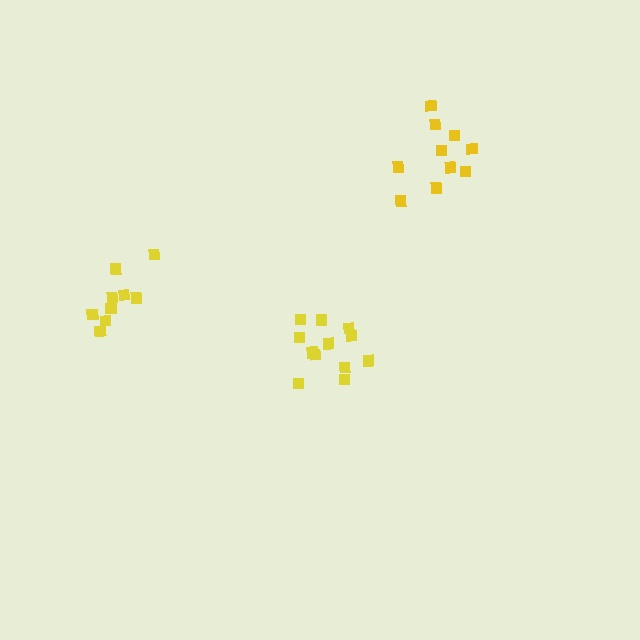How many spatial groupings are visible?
There are 3 spatial groupings.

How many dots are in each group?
Group 1: 12 dots, Group 2: 10 dots, Group 3: 9 dots (31 total).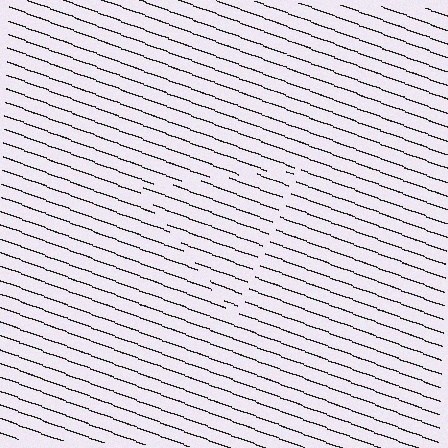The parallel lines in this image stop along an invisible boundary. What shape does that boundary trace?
An illusory triangle. The interior of the shape contains the same grating, shifted by half a period — the contour is defined by the phase discontinuity where line-ends from the inner and outer gratings abut.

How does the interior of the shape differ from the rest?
The interior of the shape contains the same grating, shifted by half a period — the contour is defined by the phase discontinuity where line-ends from the inner and outer gratings abut.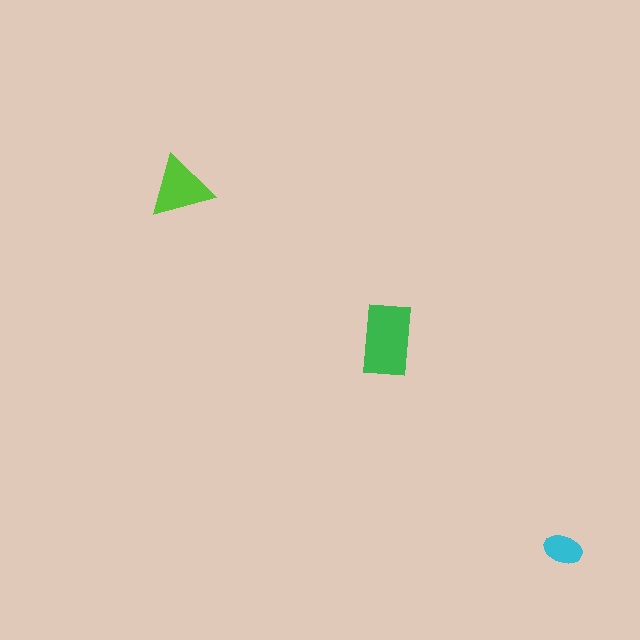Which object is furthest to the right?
The cyan ellipse is rightmost.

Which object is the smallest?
The cyan ellipse.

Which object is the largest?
The green rectangle.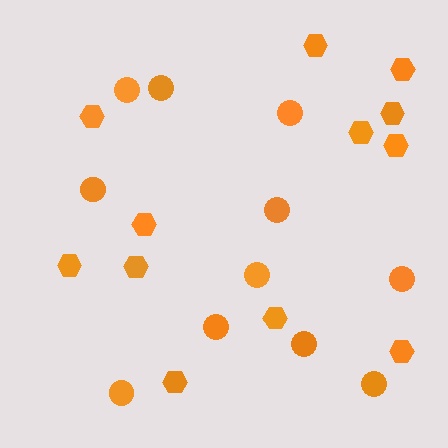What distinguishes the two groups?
There are 2 groups: one group of circles (11) and one group of hexagons (12).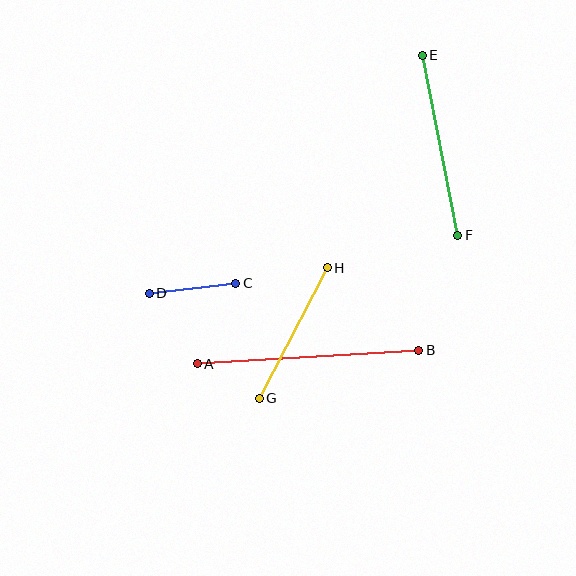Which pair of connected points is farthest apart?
Points A and B are farthest apart.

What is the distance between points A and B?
The distance is approximately 222 pixels.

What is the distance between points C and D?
The distance is approximately 87 pixels.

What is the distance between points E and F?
The distance is approximately 183 pixels.